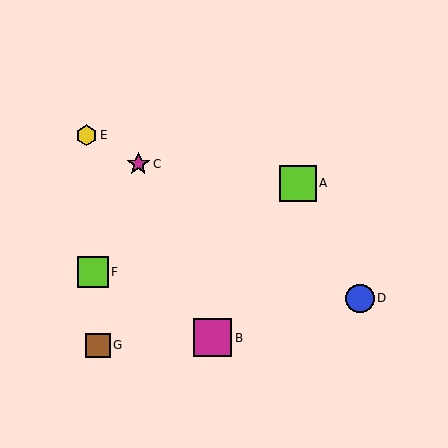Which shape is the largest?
The magenta square (labeled B) is the largest.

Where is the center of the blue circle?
The center of the blue circle is at (360, 298).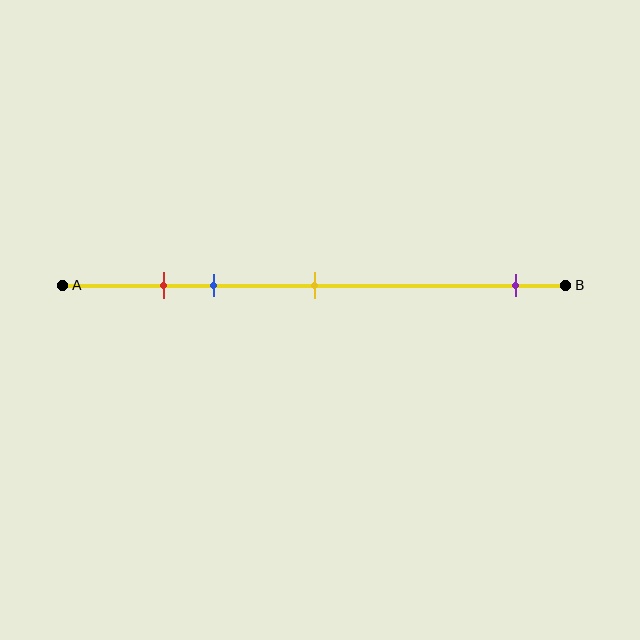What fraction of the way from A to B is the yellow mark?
The yellow mark is approximately 50% (0.5) of the way from A to B.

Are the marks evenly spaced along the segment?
No, the marks are not evenly spaced.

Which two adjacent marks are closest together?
The red and blue marks are the closest adjacent pair.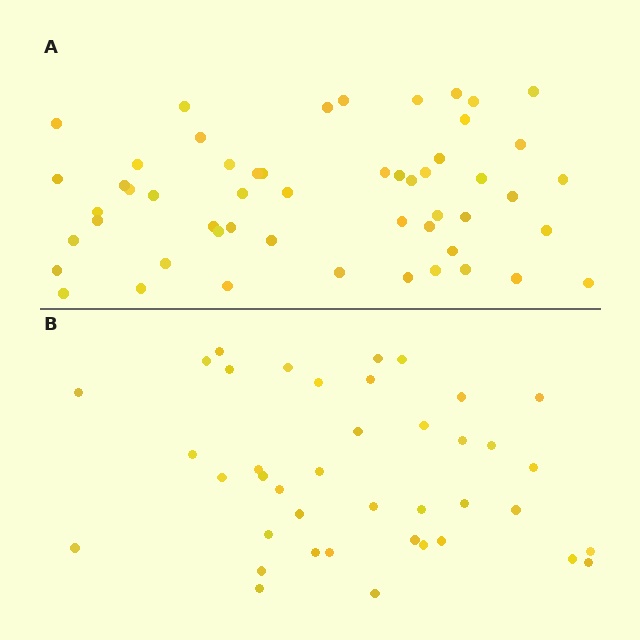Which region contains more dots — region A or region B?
Region A (the top region) has more dots.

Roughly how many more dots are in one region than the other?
Region A has approximately 15 more dots than region B.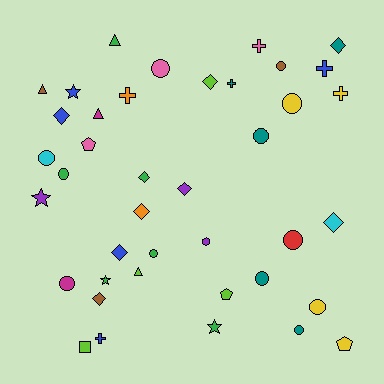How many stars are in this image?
There are 4 stars.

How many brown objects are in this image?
There are 3 brown objects.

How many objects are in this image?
There are 40 objects.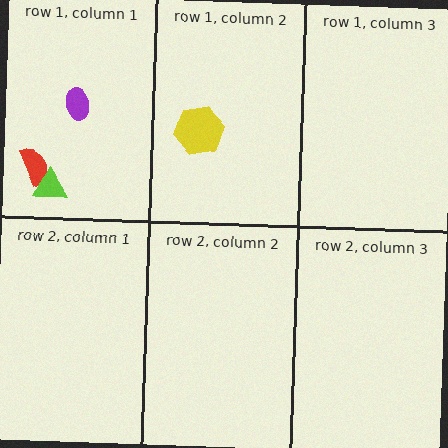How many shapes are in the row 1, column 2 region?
1.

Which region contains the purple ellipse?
The row 1, column 1 region.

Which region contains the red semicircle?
The row 1, column 1 region.